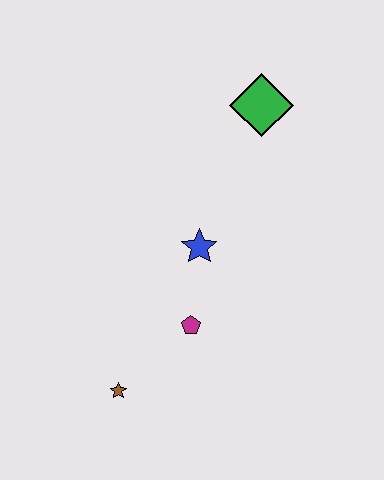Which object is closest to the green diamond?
The blue star is closest to the green diamond.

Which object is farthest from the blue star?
The brown star is farthest from the blue star.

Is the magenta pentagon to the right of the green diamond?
No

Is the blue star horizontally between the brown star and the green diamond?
Yes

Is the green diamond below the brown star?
No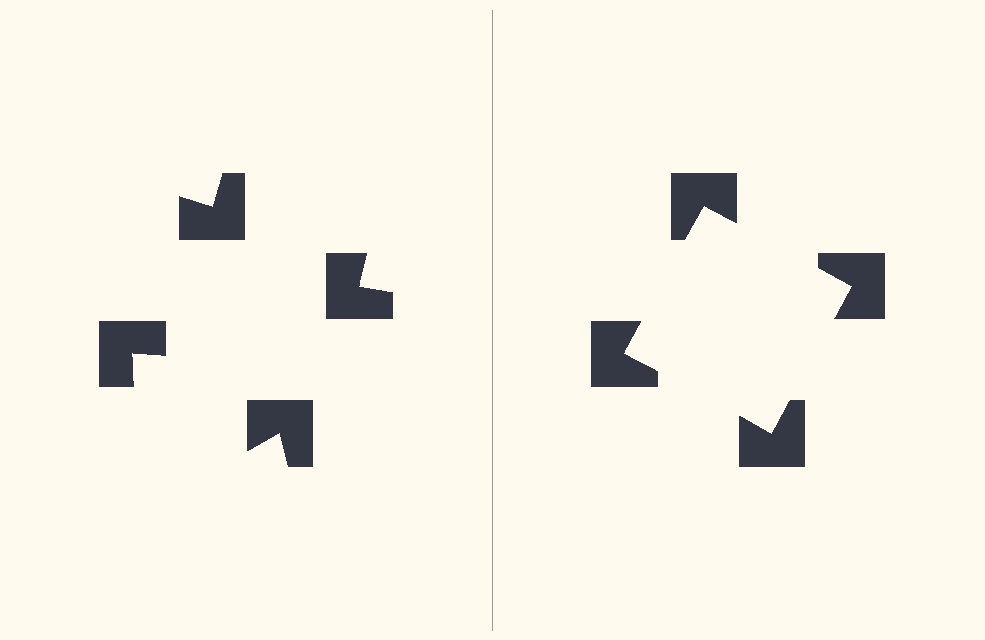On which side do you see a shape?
An illusory square appears on the right side. On the left side the wedge cuts are rotated, so no coherent shape forms.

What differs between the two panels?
The notched squares are positioned identically on both sides; only the wedge orientations differ. On the right they align to a square; on the left they are misaligned.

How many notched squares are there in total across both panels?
8 — 4 on each side.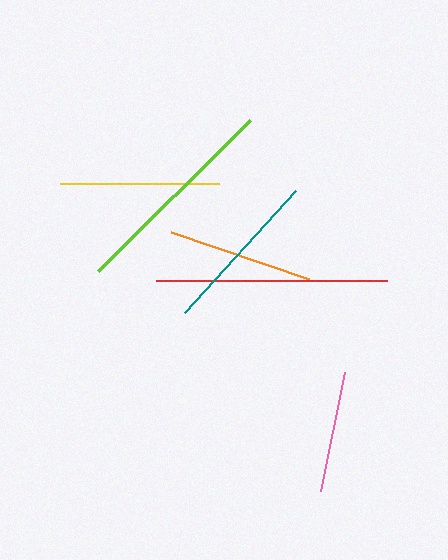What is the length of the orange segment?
The orange segment is approximately 146 pixels long.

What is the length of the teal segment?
The teal segment is approximately 165 pixels long.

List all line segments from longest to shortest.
From longest to shortest: red, lime, teal, yellow, orange, pink.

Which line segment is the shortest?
The pink line is the shortest at approximately 122 pixels.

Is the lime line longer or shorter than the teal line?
The lime line is longer than the teal line.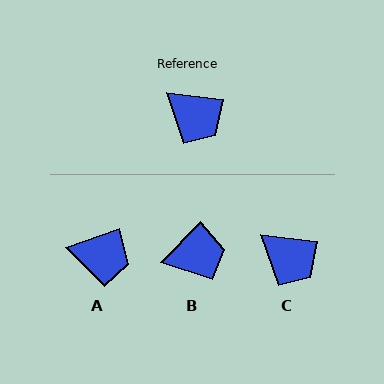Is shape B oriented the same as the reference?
No, it is off by about 53 degrees.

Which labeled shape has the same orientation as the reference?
C.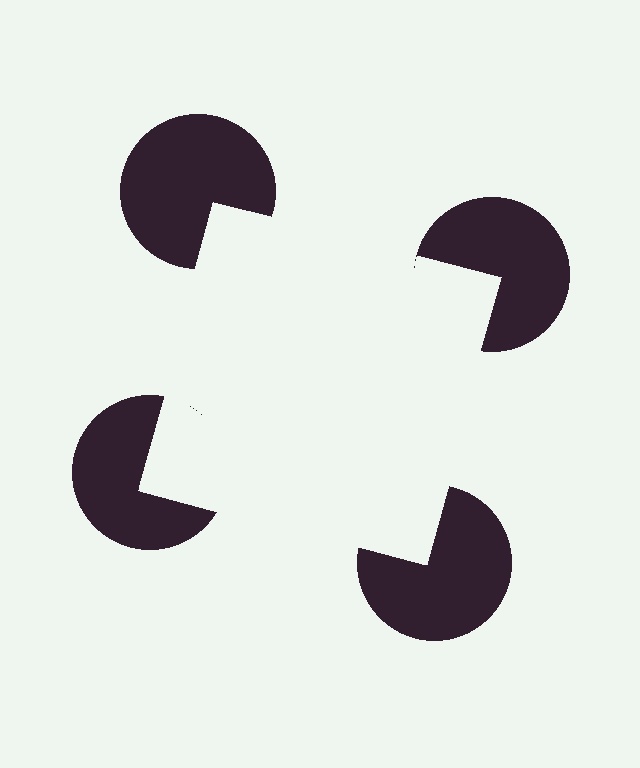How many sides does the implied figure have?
4 sides.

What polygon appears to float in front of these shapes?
An illusory square — its edges are inferred from the aligned wedge cuts in the pac-man discs, not physically drawn.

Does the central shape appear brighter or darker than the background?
It typically appears slightly brighter than the background, even though no actual brightness change is drawn.